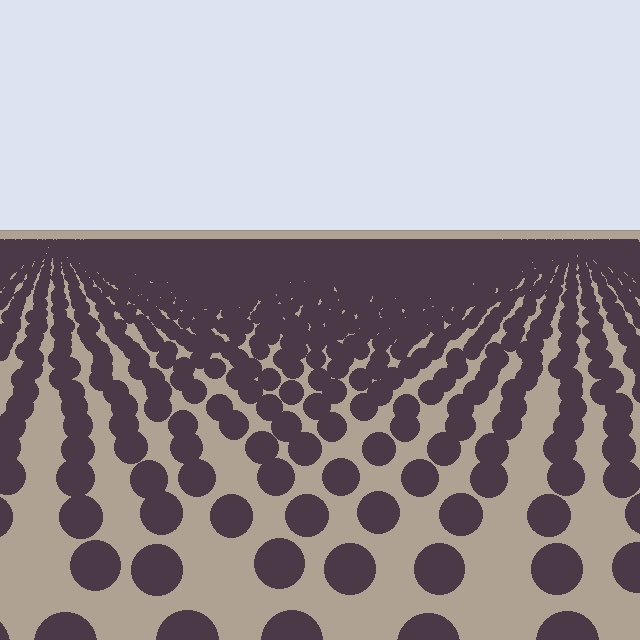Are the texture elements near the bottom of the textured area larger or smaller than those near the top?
Larger. Near the bottom, elements are closer to the viewer and appear at a bigger on-screen size.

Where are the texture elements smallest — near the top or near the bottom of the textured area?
Near the top.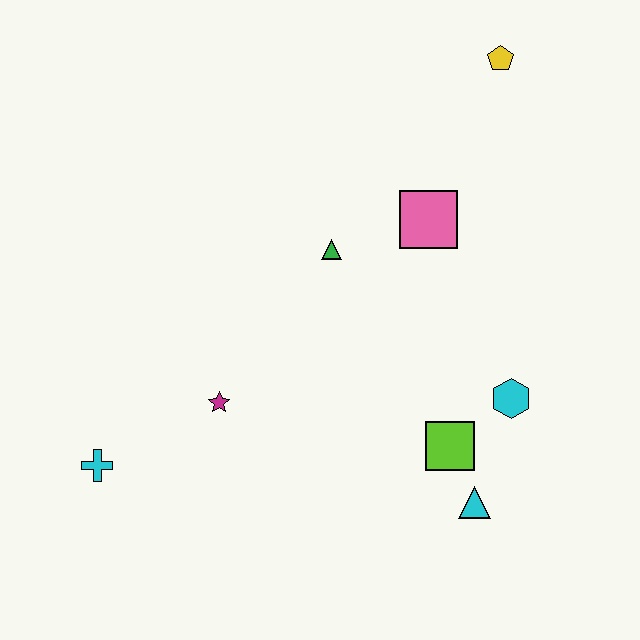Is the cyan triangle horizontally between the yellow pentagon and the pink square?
Yes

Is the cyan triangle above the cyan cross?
No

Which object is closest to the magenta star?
The cyan cross is closest to the magenta star.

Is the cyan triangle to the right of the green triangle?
Yes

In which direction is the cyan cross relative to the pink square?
The cyan cross is to the left of the pink square.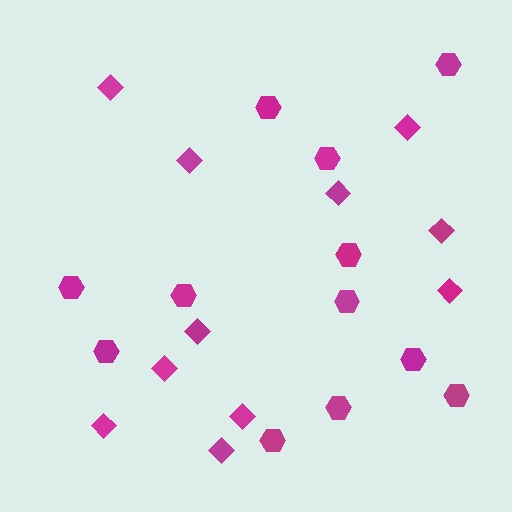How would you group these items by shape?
There are 2 groups: one group of hexagons (12) and one group of diamonds (11).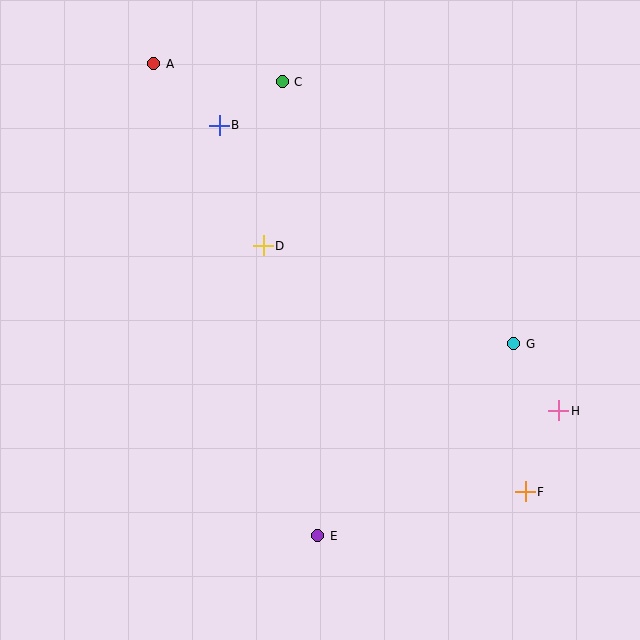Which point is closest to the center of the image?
Point D at (263, 246) is closest to the center.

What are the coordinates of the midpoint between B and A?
The midpoint between B and A is at (187, 95).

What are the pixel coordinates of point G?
Point G is at (514, 344).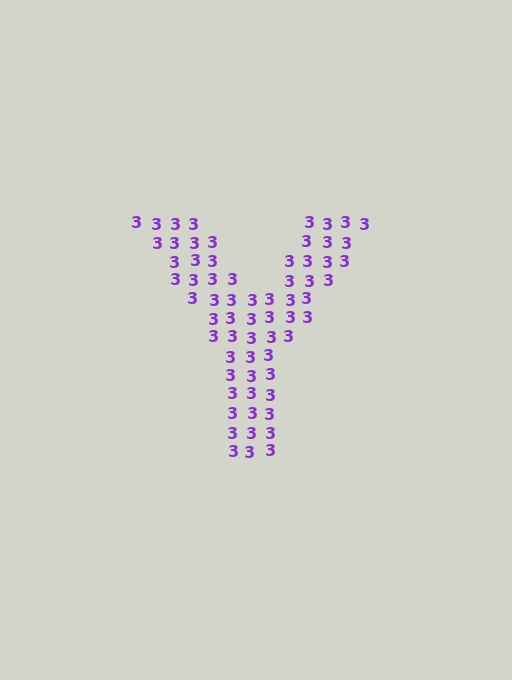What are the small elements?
The small elements are digit 3's.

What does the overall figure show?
The overall figure shows the letter Y.